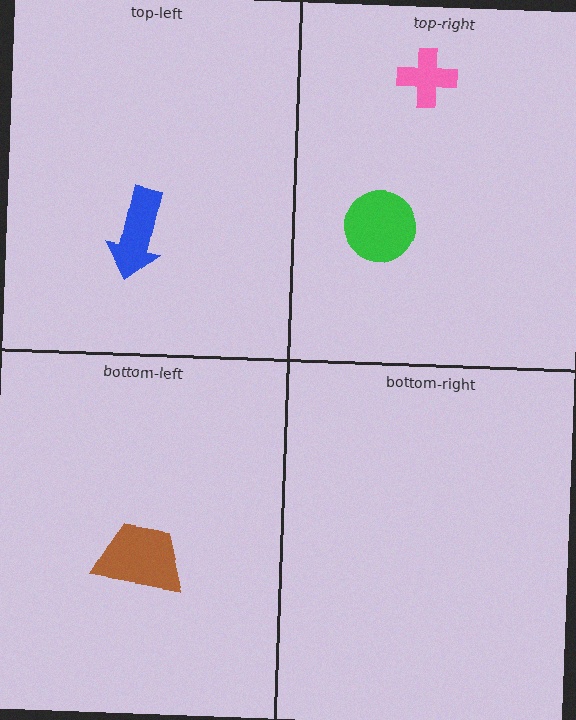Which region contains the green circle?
The top-right region.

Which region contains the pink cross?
The top-right region.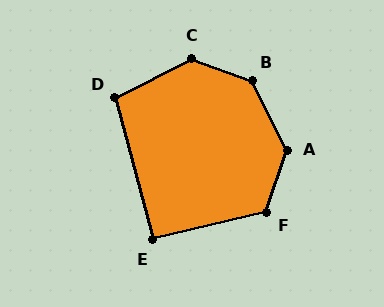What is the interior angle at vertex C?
Approximately 133 degrees (obtuse).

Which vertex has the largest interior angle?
B, at approximately 136 degrees.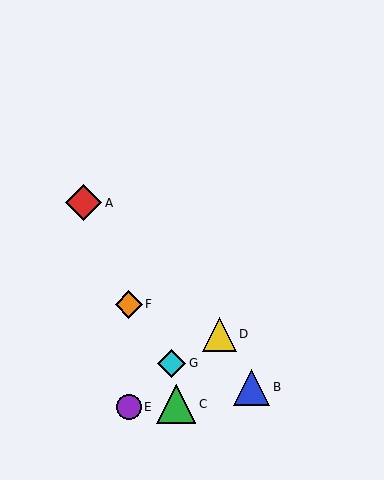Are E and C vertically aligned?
No, E is at x≈129 and C is at x≈176.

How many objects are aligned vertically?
2 objects (E, F) are aligned vertically.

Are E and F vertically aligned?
Yes, both are at x≈129.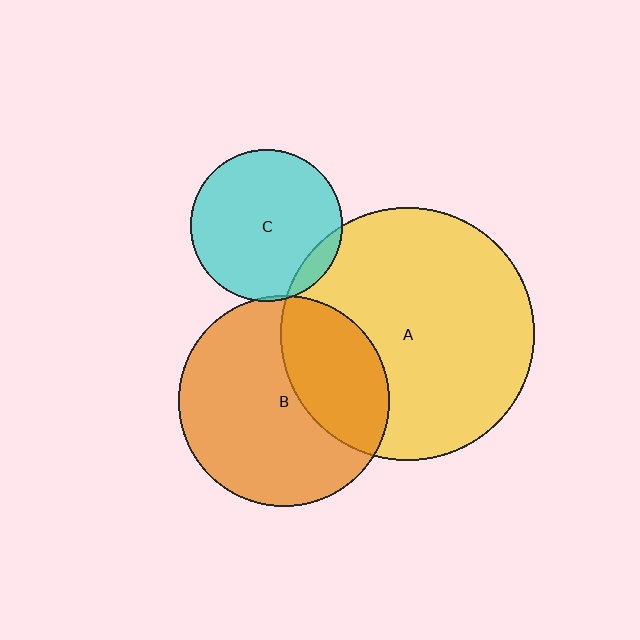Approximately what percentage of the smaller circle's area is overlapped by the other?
Approximately 5%.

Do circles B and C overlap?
Yes.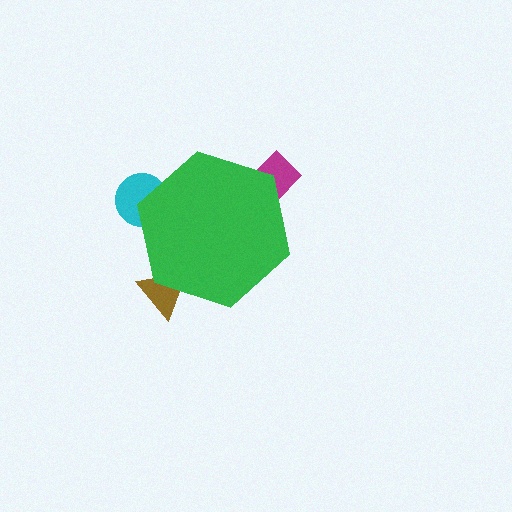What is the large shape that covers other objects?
A green hexagon.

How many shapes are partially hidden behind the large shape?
3 shapes are partially hidden.